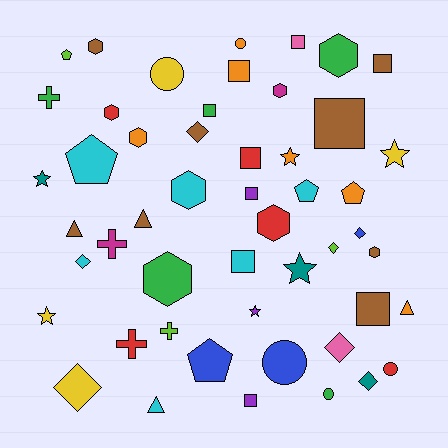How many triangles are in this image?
There are 4 triangles.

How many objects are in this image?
There are 50 objects.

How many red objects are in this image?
There are 5 red objects.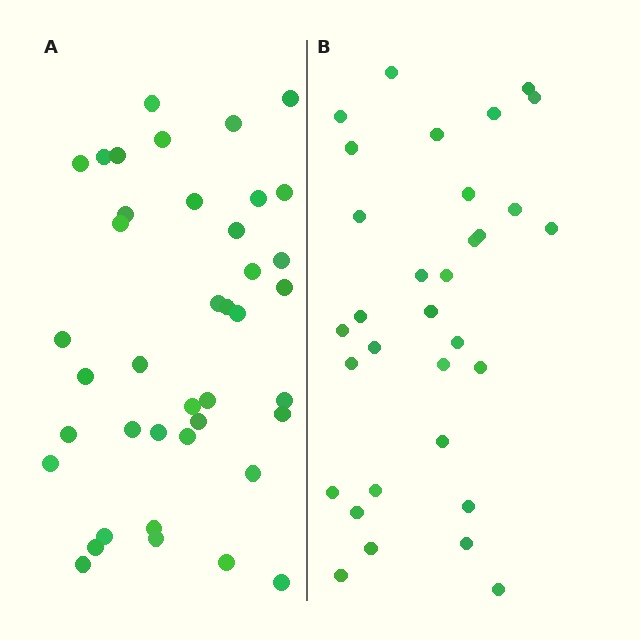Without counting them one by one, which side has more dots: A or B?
Region A (the left region) has more dots.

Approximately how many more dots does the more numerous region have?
Region A has roughly 8 or so more dots than region B.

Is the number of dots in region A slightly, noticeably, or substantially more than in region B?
Region A has noticeably more, but not dramatically so. The ratio is roughly 1.2 to 1.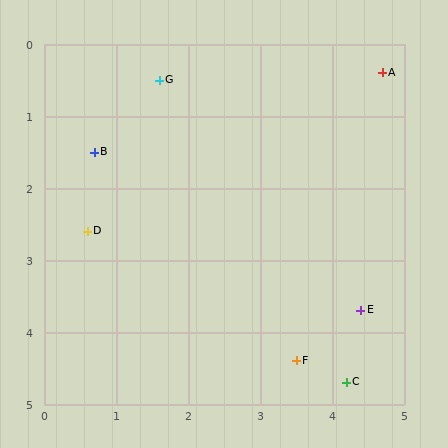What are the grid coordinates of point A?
Point A is at approximately (4.7, 0.4).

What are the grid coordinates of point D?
Point D is at approximately (0.6, 2.6).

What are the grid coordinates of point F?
Point F is at approximately (3.5, 4.4).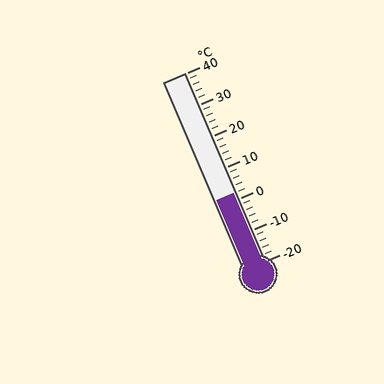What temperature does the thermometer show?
The thermometer shows approximately 2°C.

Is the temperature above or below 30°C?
The temperature is below 30°C.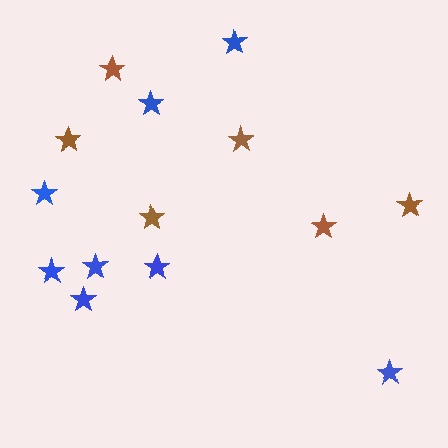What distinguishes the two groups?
There are 2 groups: one group of brown stars (6) and one group of blue stars (8).